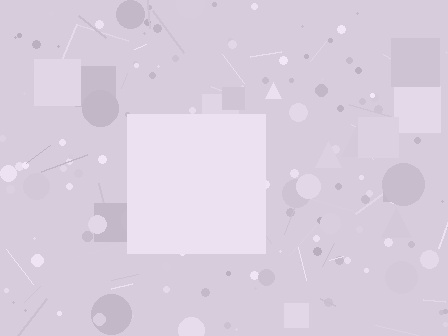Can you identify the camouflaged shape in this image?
The camouflaged shape is a square.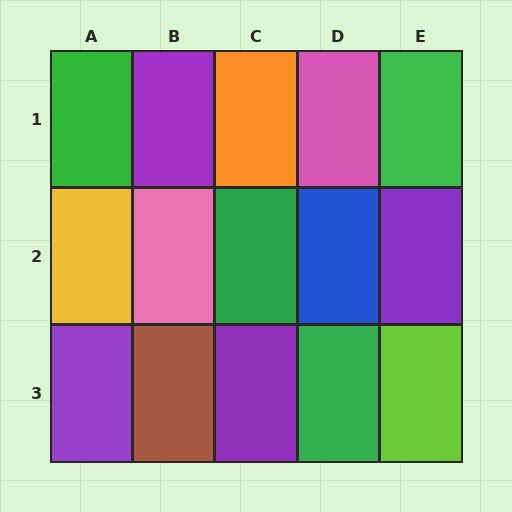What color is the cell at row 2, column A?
Yellow.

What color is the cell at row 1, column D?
Pink.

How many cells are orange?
1 cell is orange.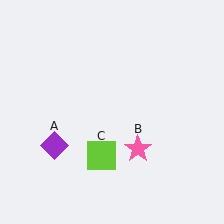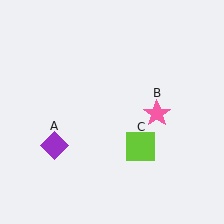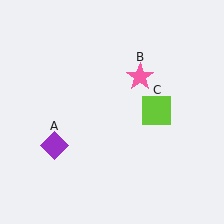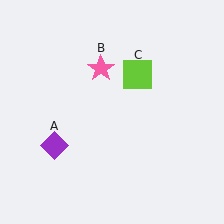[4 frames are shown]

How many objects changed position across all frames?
2 objects changed position: pink star (object B), lime square (object C).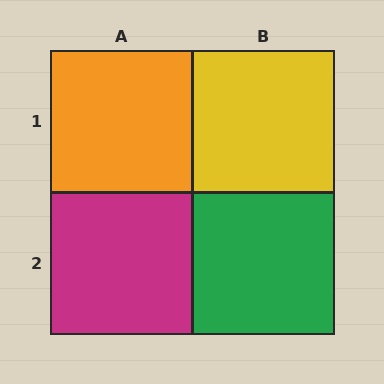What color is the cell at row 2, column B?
Green.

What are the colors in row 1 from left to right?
Orange, yellow.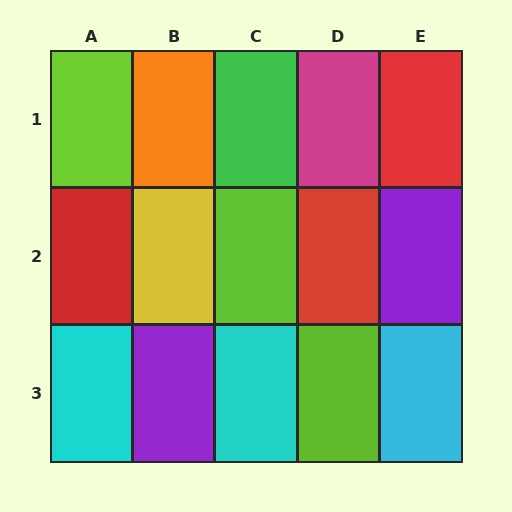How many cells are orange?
1 cell is orange.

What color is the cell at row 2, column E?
Purple.